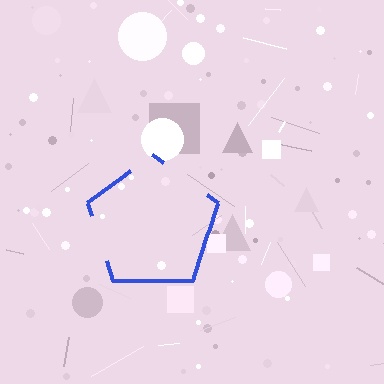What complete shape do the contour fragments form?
The contour fragments form a pentagon.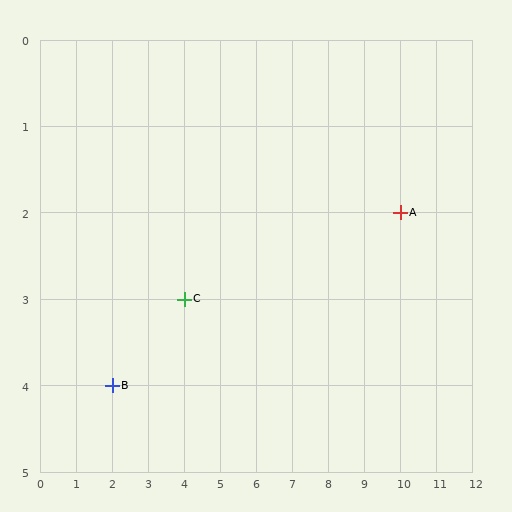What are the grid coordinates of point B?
Point B is at grid coordinates (2, 4).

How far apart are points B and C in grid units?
Points B and C are 2 columns and 1 row apart (about 2.2 grid units diagonally).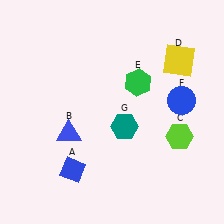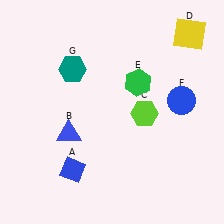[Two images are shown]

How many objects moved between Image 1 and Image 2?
3 objects moved between the two images.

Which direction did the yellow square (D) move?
The yellow square (D) moved up.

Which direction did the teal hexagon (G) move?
The teal hexagon (G) moved up.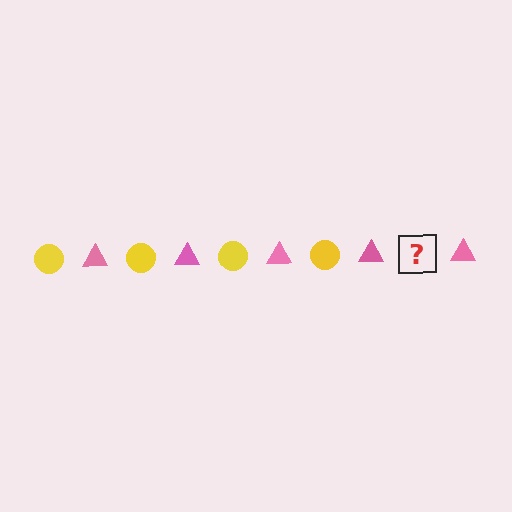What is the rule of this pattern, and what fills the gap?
The rule is that the pattern alternates between yellow circle and pink triangle. The gap should be filled with a yellow circle.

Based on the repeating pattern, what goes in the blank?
The blank should be a yellow circle.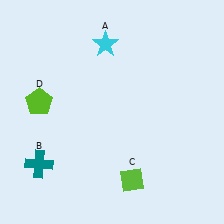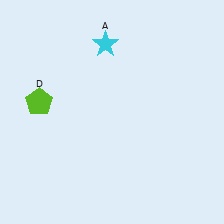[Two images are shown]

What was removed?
The teal cross (B), the lime diamond (C) were removed in Image 2.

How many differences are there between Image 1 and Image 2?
There are 2 differences between the two images.